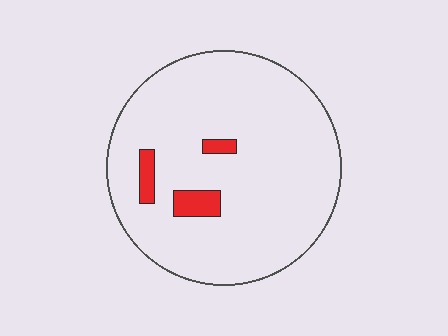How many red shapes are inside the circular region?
3.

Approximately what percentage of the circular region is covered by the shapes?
Approximately 5%.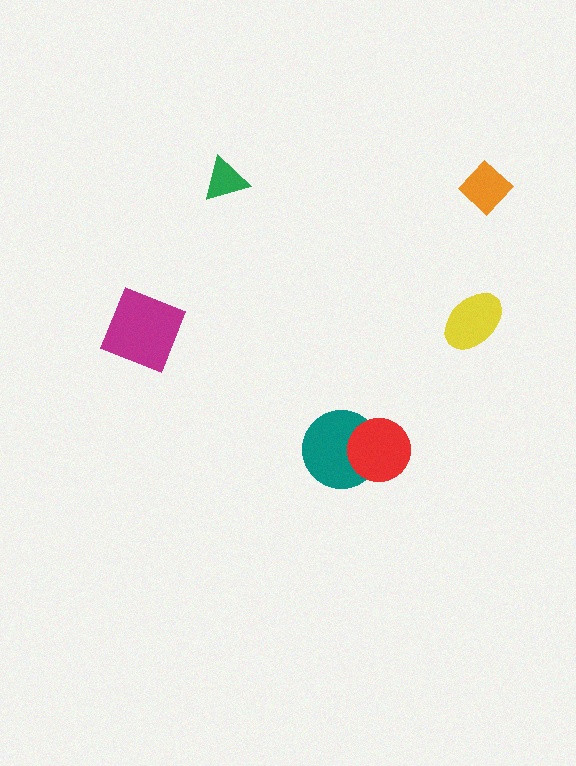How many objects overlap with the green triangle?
0 objects overlap with the green triangle.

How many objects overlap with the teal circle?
1 object overlaps with the teal circle.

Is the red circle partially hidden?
No, no other shape covers it.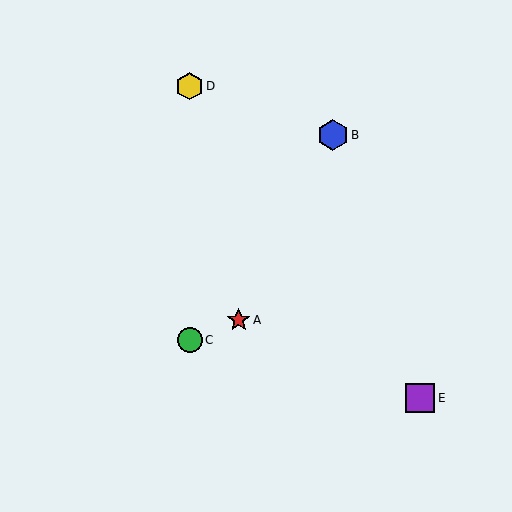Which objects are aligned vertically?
Objects C, D are aligned vertically.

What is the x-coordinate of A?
Object A is at x≈239.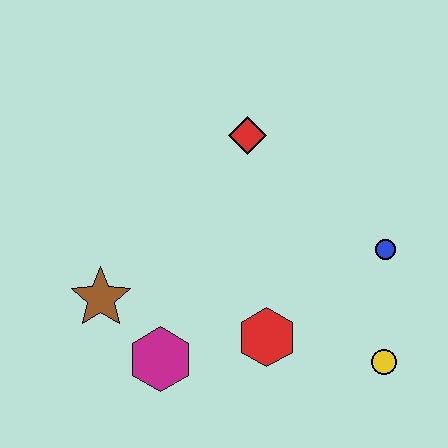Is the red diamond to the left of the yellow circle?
Yes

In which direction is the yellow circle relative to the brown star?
The yellow circle is to the right of the brown star.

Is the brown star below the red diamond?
Yes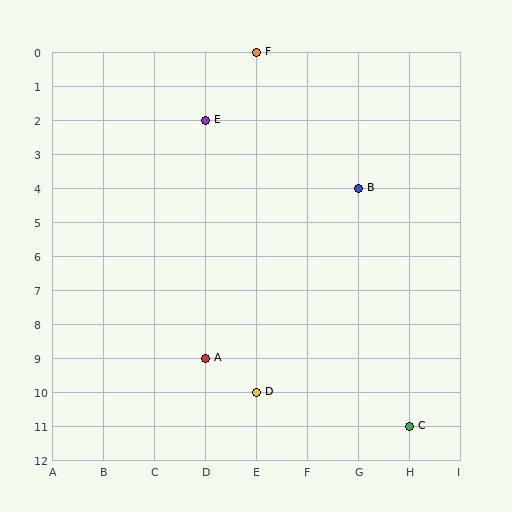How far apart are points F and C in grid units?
Points F and C are 3 columns and 11 rows apart (about 11.4 grid units diagonally).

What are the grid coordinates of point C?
Point C is at grid coordinates (H, 11).